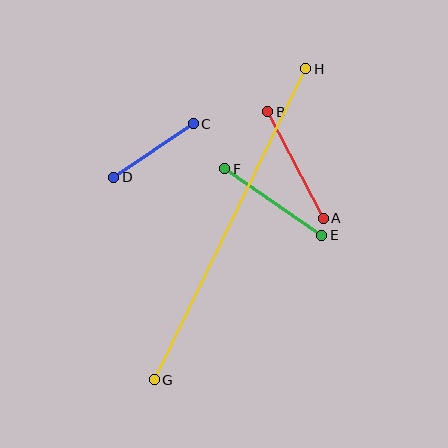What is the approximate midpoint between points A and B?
The midpoint is at approximately (296, 165) pixels.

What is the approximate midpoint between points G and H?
The midpoint is at approximately (230, 224) pixels.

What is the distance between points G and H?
The distance is approximately 346 pixels.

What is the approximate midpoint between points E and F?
The midpoint is at approximately (273, 202) pixels.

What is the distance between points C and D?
The distance is approximately 96 pixels.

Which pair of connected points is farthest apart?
Points G and H are farthest apart.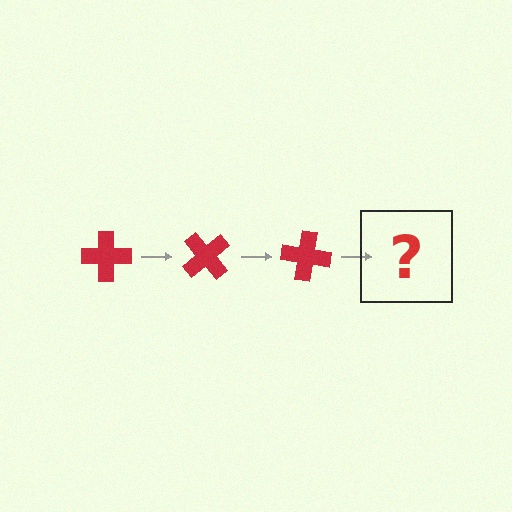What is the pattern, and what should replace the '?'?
The pattern is that the cross rotates 50 degrees each step. The '?' should be a red cross rotated 150 degrees.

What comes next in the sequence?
The next element should be a red cross rotated 150 degrees.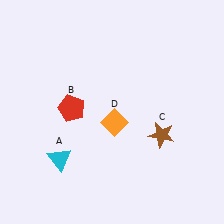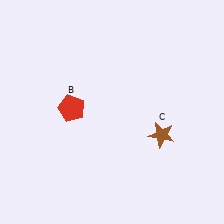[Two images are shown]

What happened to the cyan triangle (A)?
The cyan triangle (A) was removed in Image 2. It was in the bottom-left area of Image 1.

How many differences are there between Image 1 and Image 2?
There are 2 differences between the two images.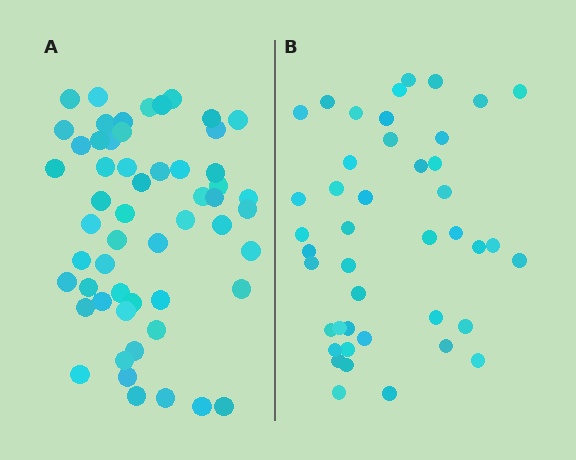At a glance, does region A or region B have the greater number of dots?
Region A (the left region) has more dots.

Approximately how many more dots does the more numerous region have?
Region A has roughly 12 or so more dots than region B.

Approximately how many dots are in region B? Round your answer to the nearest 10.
About 40 dots. (The exact count is 43, which rounds to 40.)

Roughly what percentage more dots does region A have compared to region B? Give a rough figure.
About 30% more.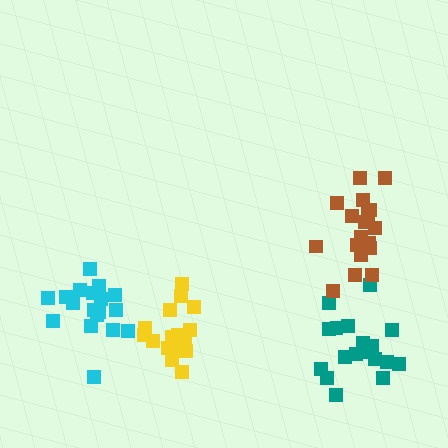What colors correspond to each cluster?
The clusters are colored: cyan, teal, yellow, brown.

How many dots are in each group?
Group 1: 18 dots, Group 2: 18 dots, Group 3: 17 dots, Group 4: 18 dots (71 total).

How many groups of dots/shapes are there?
There are 4 groups.